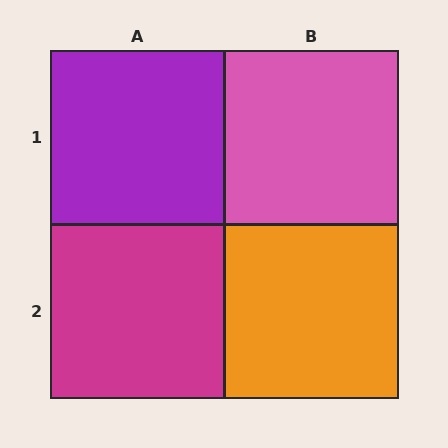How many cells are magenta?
1 cell is magenta.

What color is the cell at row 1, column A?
Purple.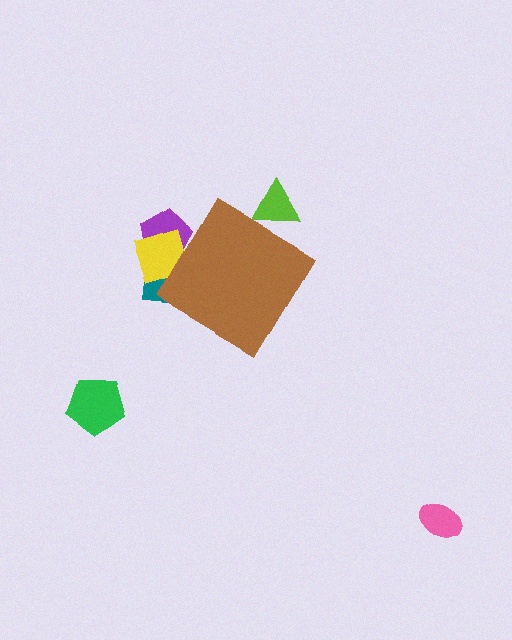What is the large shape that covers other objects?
A brown diamond.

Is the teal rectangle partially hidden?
Yes, the teal rectangle is partially hidden behind the brown diamond.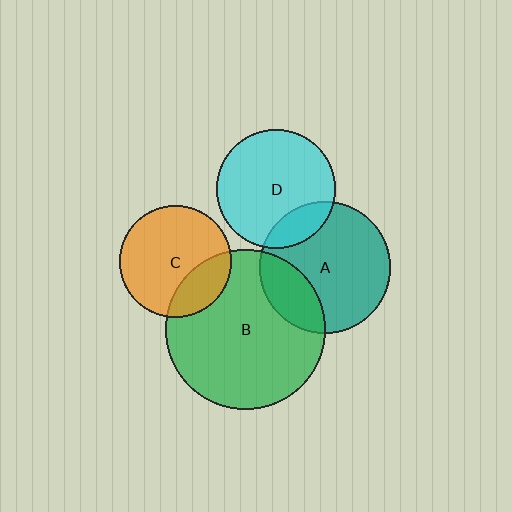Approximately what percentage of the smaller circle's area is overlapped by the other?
Approximately 15%.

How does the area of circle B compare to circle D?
Approximately 1.8 times.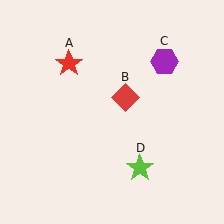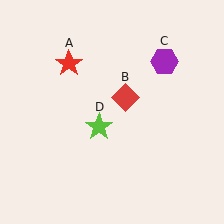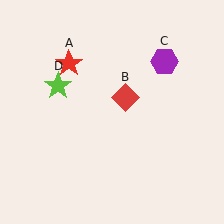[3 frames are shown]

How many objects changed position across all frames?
1 object changed position: lime star (object D).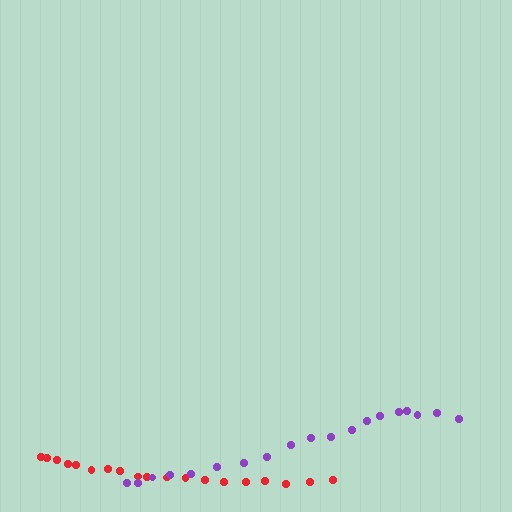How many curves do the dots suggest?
There are 2 distinct paths.